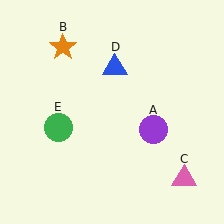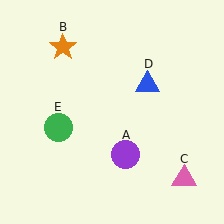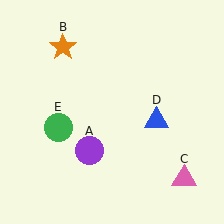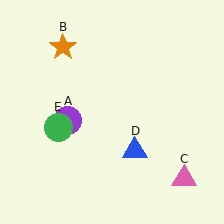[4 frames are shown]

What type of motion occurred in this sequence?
The purple circle (object A), blue triangle (object D) rotated clockwise around the center of the scene.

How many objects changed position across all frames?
2 objects changed position: purple circle (object A), blue triangle (object D).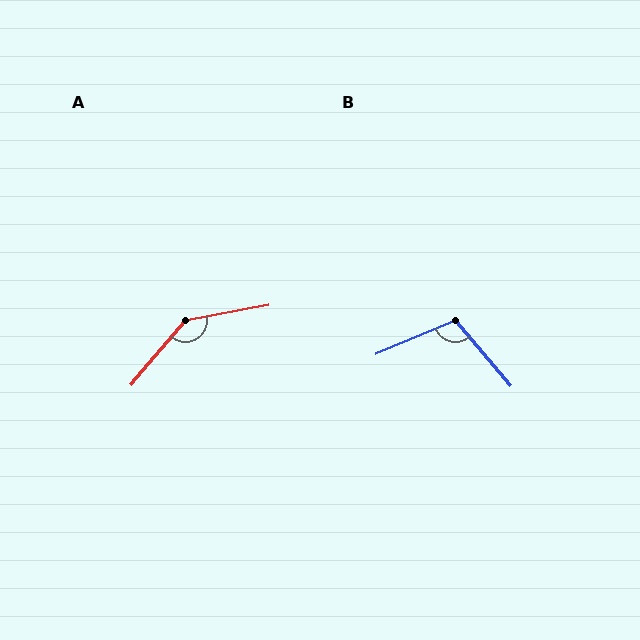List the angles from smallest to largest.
B (107°), A (141°).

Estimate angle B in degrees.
Approximately 107 degrees.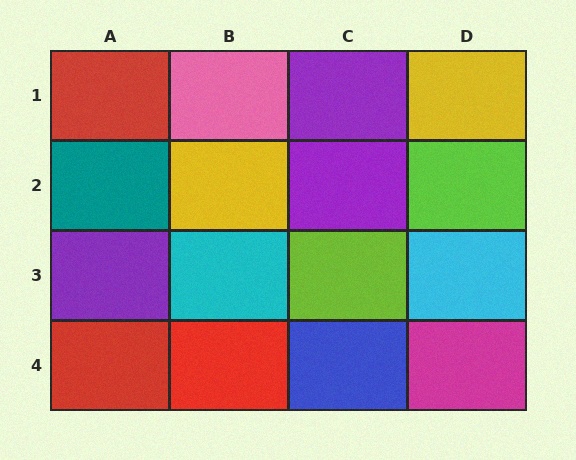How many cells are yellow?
2 cells are yellow.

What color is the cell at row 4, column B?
Red.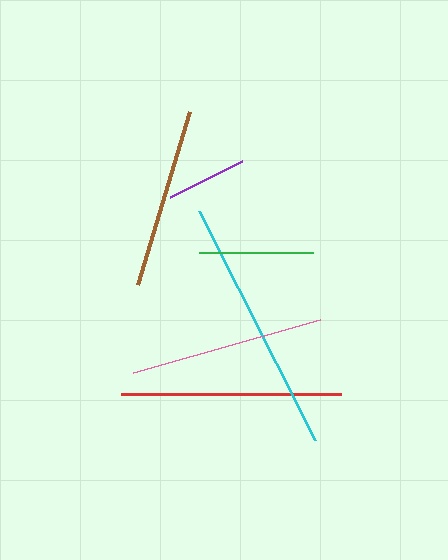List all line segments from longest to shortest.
From longest to shortest: cyan, red, pink, brown, green, purple.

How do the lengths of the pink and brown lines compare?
The pink and brown lines are approximately the same length.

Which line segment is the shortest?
The purple line is the shortest at approximately 81 pixels.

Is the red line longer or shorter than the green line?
The red line is longer than the green line.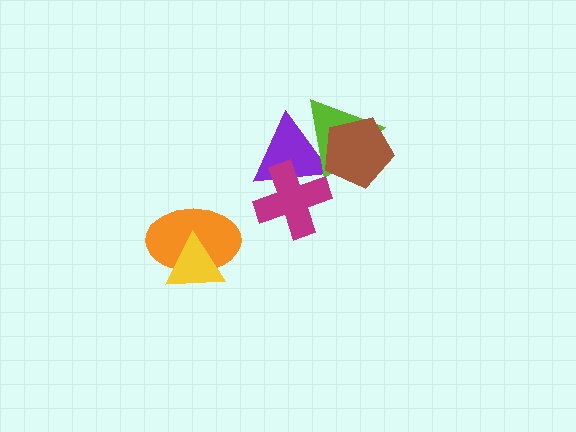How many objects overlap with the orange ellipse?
1 object overlaps with the orange ellipse.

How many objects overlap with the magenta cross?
1 object overlaps with the magenta cross.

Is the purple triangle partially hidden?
Yes, it is partially covered by another shape.